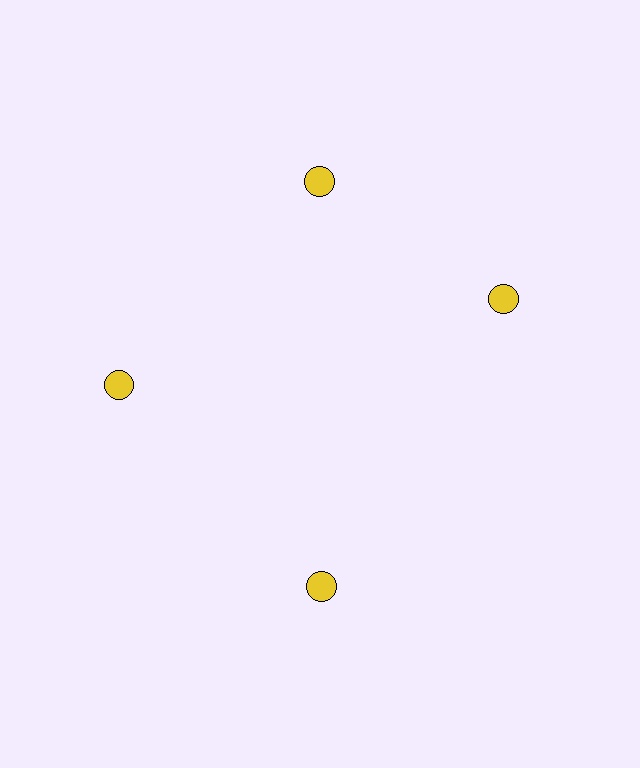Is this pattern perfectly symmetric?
No. The 4 yellow circles are arranged in a ring, but one element near the 3 o'clock position is rotated out of alignment along the ring, breaking the 4-fold rotational symmetry.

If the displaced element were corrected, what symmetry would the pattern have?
It would have 4-fold rotational symmetry — the pattern would map onto itself every 90 degrees.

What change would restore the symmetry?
The symmetry would be restored by rotating it back into even spacing with its neighbors so that all 4 circles sit at equal angles and equal distance from the center.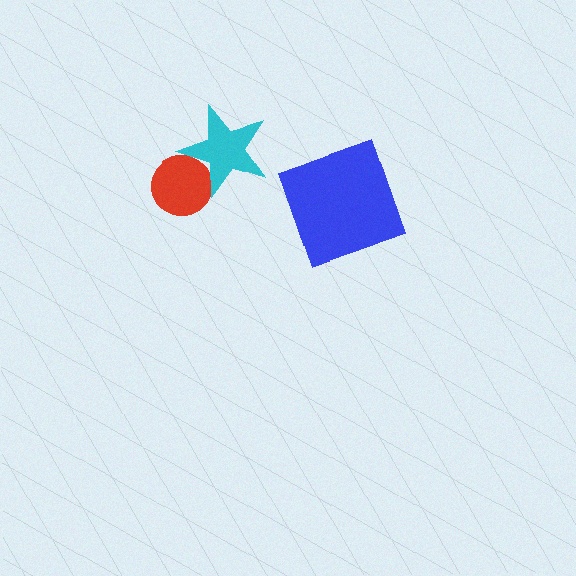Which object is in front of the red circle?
The cyan star is in front of the red circle.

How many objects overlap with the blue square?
0 objects overlap with the blue square.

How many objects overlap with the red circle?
1 object overlaps with the red circle.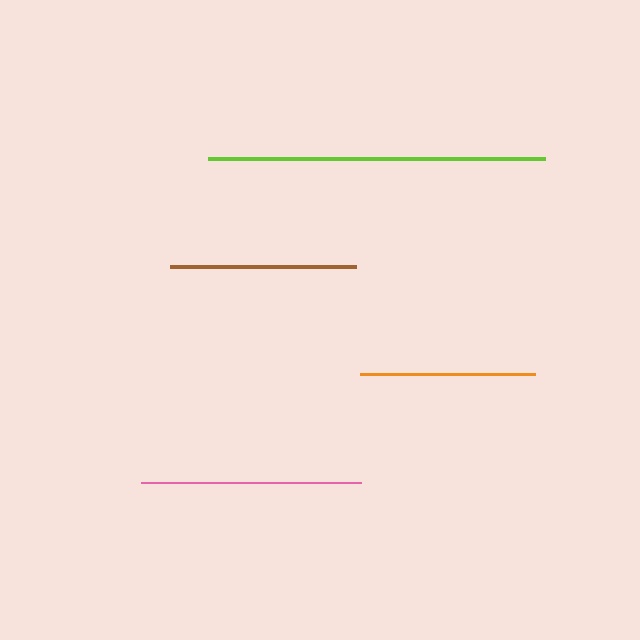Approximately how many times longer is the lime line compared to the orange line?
The lime line is approximately 1.9 times the length of the orange line.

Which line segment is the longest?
The lime line is the longest at approximately 338 pixels.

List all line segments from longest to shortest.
From longest to shortest: lime, pink, brown, orange.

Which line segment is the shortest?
The orange line is the shortest at approximately 175 pixels.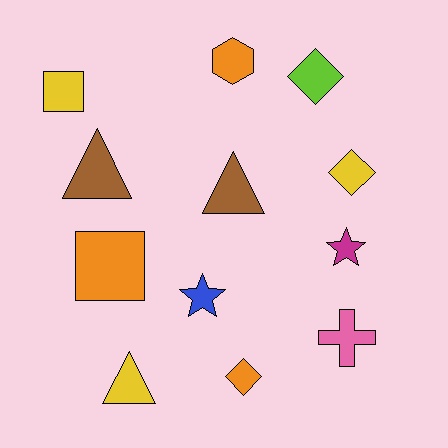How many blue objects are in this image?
There is 1 blue object.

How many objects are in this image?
There are 12 objects.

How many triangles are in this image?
There are 3 triangles.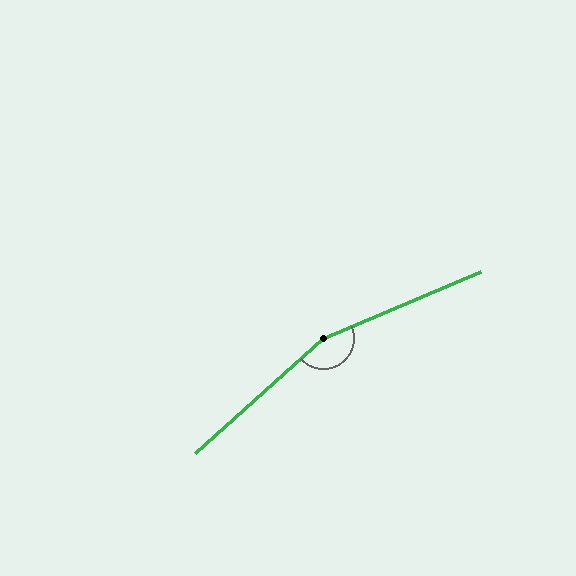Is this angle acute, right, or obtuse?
It is obtuse.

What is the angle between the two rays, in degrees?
Approximately 161 degrees.